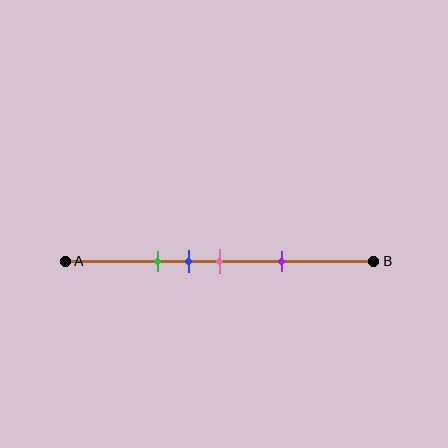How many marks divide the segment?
There are 4 marks dividing the segment.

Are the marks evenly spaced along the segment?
No, the marks are not evenly spaced.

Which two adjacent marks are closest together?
The blue and pink marks are the closest adjacent pair.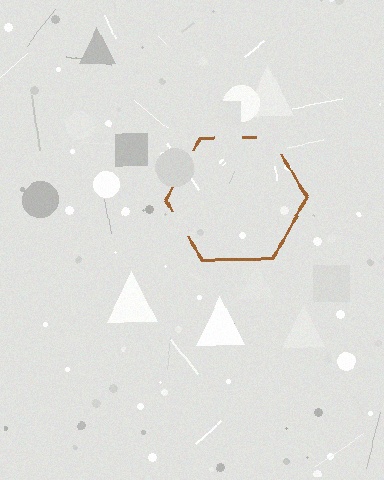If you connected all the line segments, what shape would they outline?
They would outline a hexagon.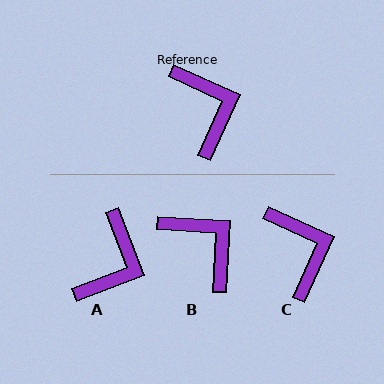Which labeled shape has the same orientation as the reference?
C.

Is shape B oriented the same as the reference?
No, it is off by about 21 degrees.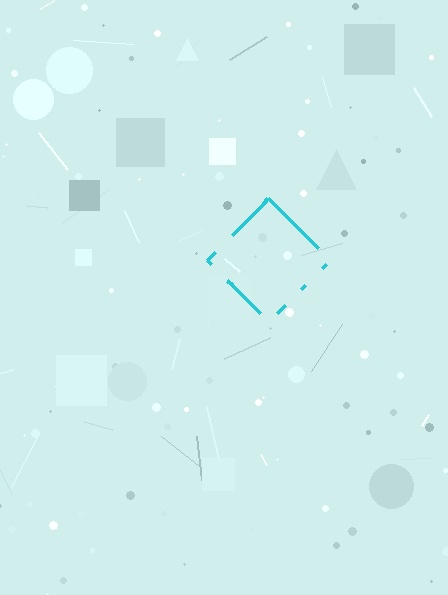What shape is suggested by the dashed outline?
The dashed outline suggests a diamond.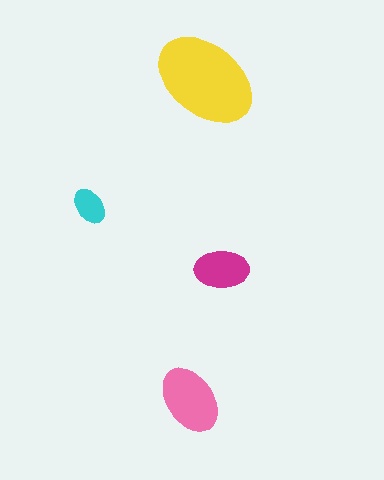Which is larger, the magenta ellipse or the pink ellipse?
The pink one.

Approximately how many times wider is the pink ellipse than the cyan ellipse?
About 2 times wider.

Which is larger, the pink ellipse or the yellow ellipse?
The yellow one.